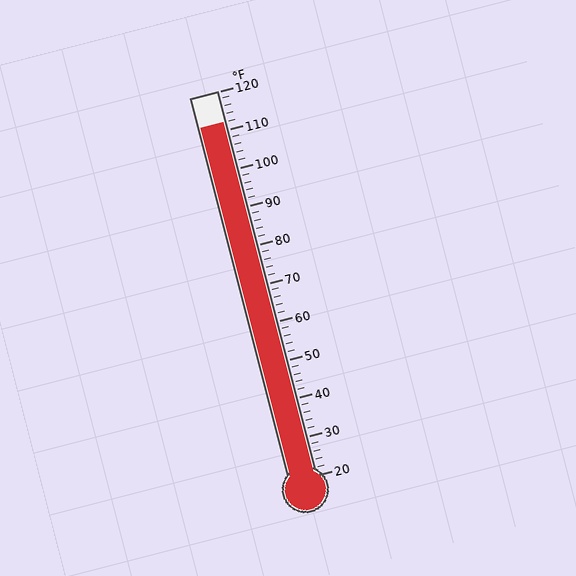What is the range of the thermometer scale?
The thermometer scale ranges from 20°F to 120°F.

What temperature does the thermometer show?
The thermometer shows approximately 112°F.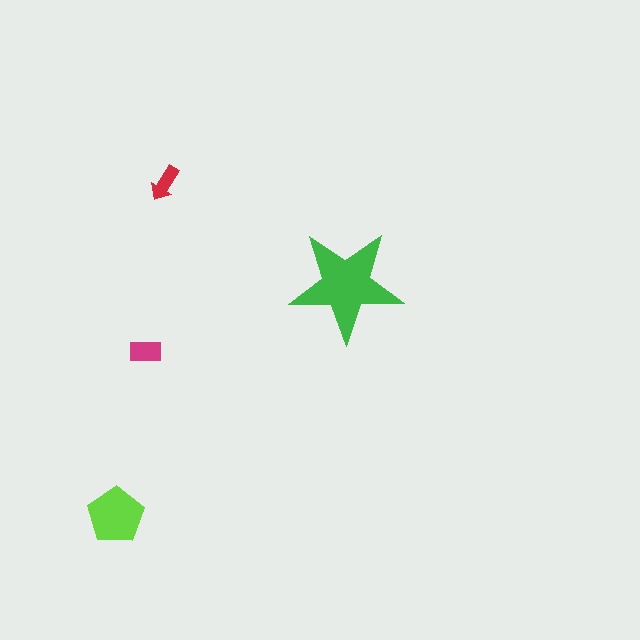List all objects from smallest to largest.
The red arrow, the magenta rectangle, the lime pentagon, the green star.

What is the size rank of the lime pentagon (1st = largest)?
2nd.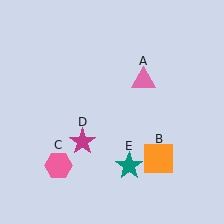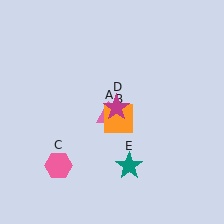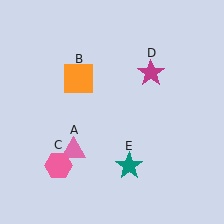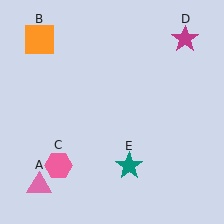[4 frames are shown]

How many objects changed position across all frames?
3 objects changed position: pink triangle (object A), orange square (object B), magenta star (object D).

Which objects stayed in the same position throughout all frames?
Pink hexagon (object C) and teal star (object E) remained stationary.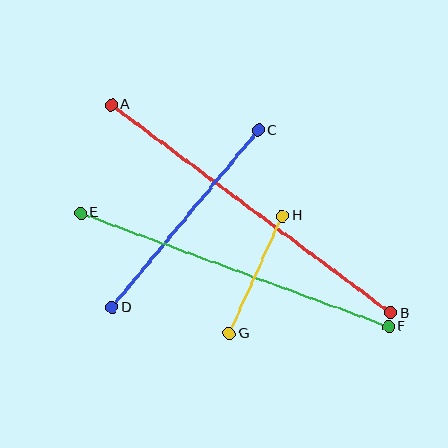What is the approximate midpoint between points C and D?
The midpoint is at approximately (185, 219) pixels.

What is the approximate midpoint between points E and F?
The midpoint is at approximately (235, 270) pixels.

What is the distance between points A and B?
The distance is approximately 348 pixels.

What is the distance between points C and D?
The distance is approximately 230 pixels.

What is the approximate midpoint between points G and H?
The midpoint is at approximately (256, 275) pixels.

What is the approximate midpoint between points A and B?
The midpoint is at approximately (251, 209) pixels.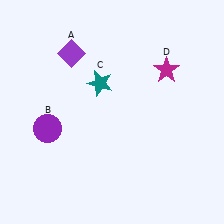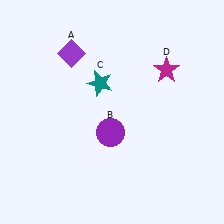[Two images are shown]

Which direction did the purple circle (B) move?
The purple circle (B) moved right.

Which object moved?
The purple circle (B) moved right.